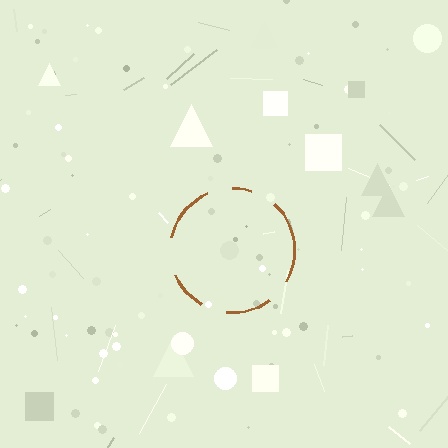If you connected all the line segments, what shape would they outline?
They would outline a circle.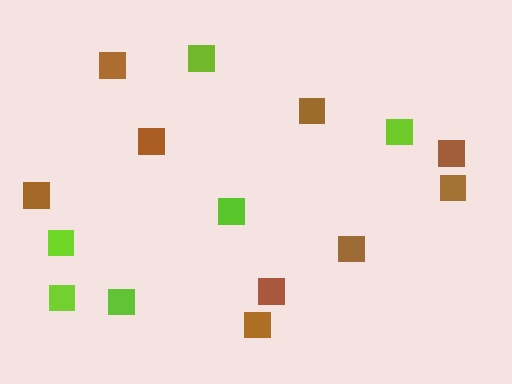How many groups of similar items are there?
There are 2 groups: one group of brown squares (9) and one group of lime squares (6).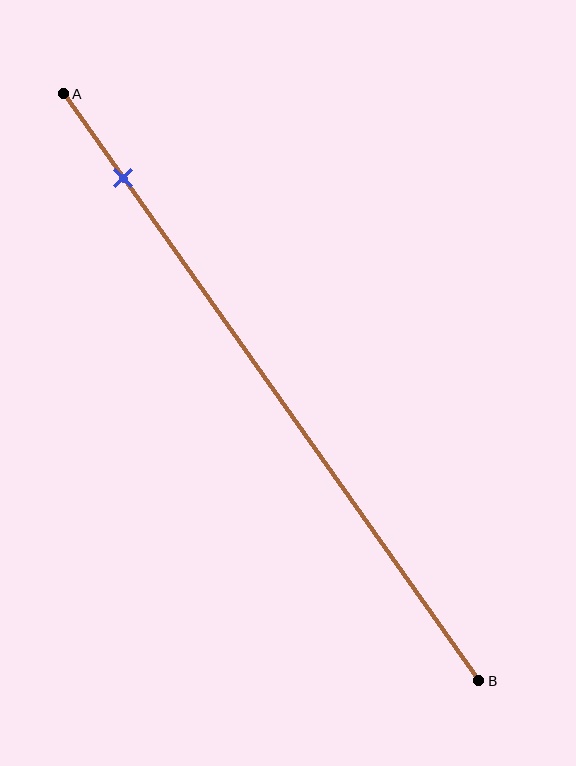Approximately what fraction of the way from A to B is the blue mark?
The blue mark is approximately 15% of the way from A to B.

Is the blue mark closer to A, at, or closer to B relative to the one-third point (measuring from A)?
The blue mark is closer to point A than the one-third point of segment AB.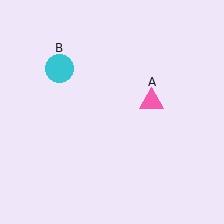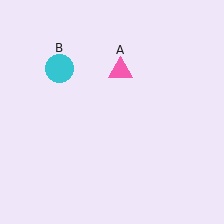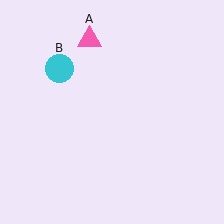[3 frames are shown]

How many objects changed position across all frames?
1 object changed position: pink triangle (object A).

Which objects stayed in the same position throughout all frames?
Cyan circle (object B) remained stationary.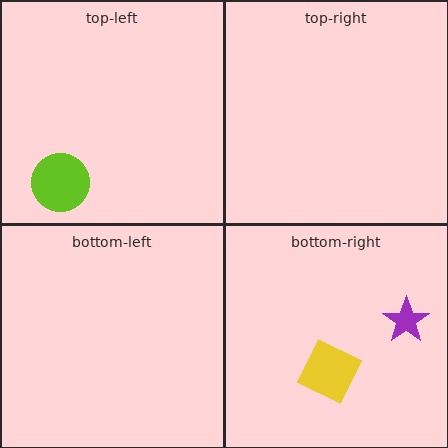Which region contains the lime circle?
The top-left region.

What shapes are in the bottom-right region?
The purple star, the yellow diamond.